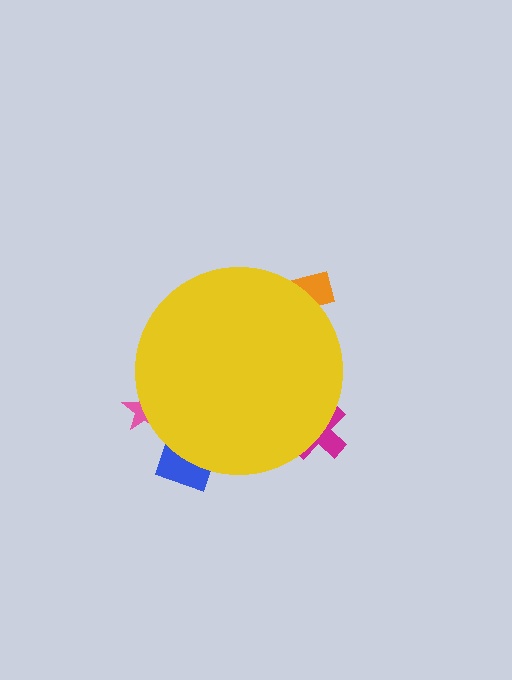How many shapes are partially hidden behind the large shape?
4 shapes are partially hidden.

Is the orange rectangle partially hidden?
Yes, the orange rectangle is partially hidden behind the yellow circle.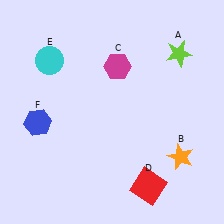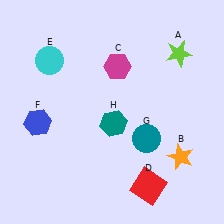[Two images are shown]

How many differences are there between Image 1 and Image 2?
There are 2 differences between the two images.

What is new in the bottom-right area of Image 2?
A teal circle (G) was added in the bottom-right area of Image 2.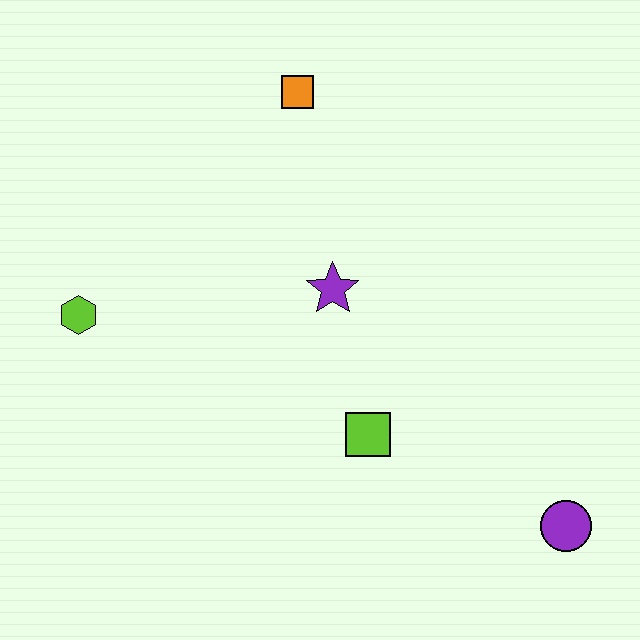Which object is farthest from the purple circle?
The lime hexagon is farthest from the purple circle.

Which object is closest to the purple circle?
The lime square is closest to the purple circle.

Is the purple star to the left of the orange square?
No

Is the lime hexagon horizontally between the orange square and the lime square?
No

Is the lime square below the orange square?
Yes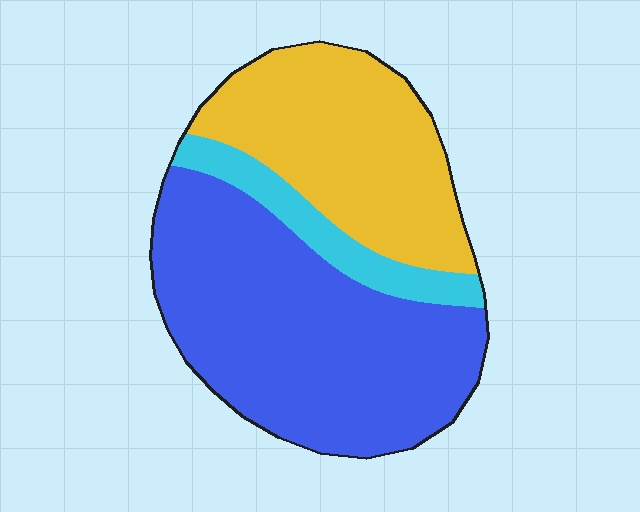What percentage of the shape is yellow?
Yellow takes up between a quarter and a half of the shape.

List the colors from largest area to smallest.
From largest to smallest: blue, yellow, cyan.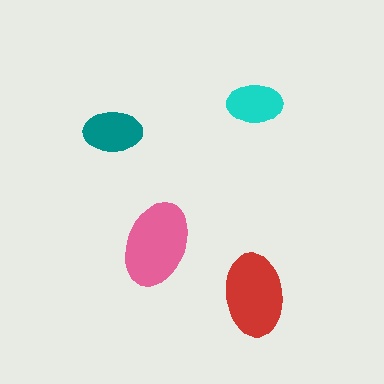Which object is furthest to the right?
The cyan ellipse is rightmost.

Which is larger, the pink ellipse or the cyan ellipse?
The pink one.